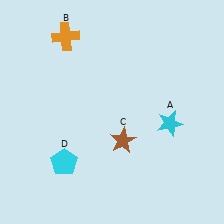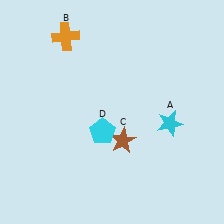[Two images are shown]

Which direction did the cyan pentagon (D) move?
The cyan pentagon (D) moved right.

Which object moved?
The cyan pentagon (D) moved right.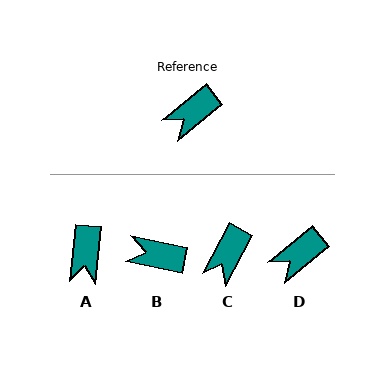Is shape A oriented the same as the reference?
No, it is off by about 45 degrees.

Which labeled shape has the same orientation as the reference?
D.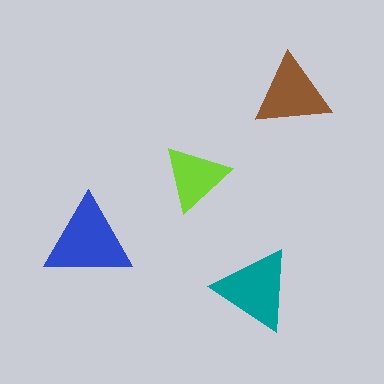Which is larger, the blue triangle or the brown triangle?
The blue one.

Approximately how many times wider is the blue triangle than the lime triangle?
About 1.5 times wider.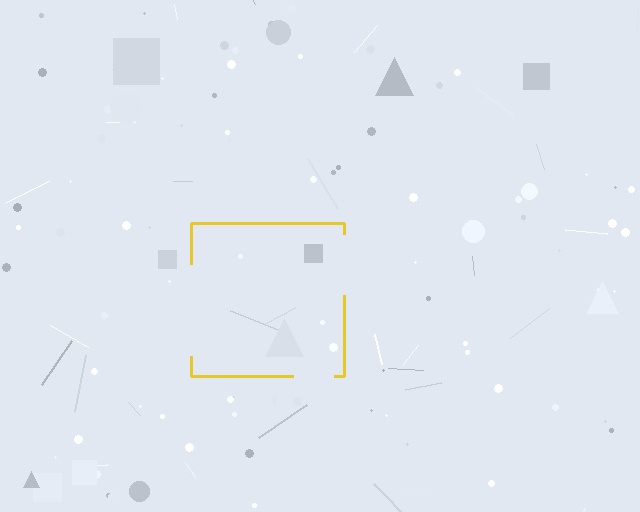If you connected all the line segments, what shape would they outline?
They would outline a square.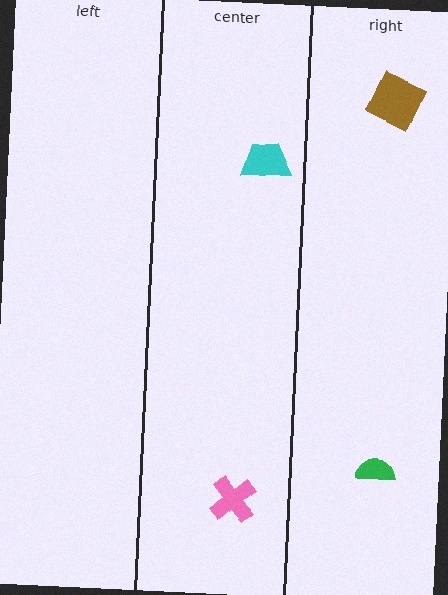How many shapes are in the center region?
2.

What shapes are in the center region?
The cyan trapezoid, the pink cross.